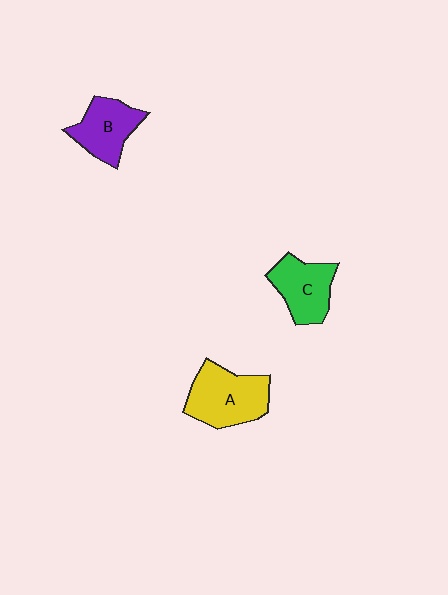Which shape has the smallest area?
Shape B (purple).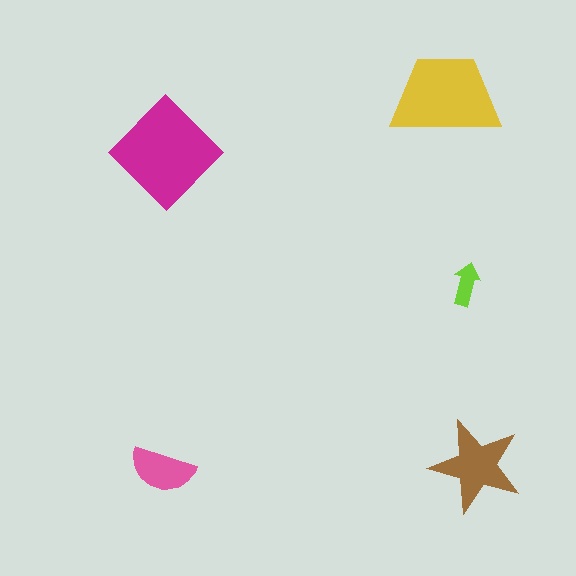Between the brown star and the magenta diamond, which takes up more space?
The magenta diamond.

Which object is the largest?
The magenta diamond.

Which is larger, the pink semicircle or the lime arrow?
The pink semicircle.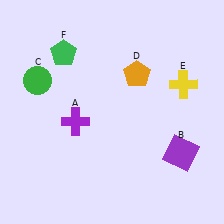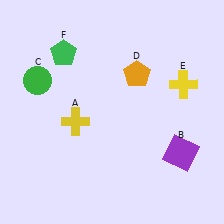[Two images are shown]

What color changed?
The cross (A) changed from purple in Image 1 to yellow in Image 2.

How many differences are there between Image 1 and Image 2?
There is 1 difference between the two images.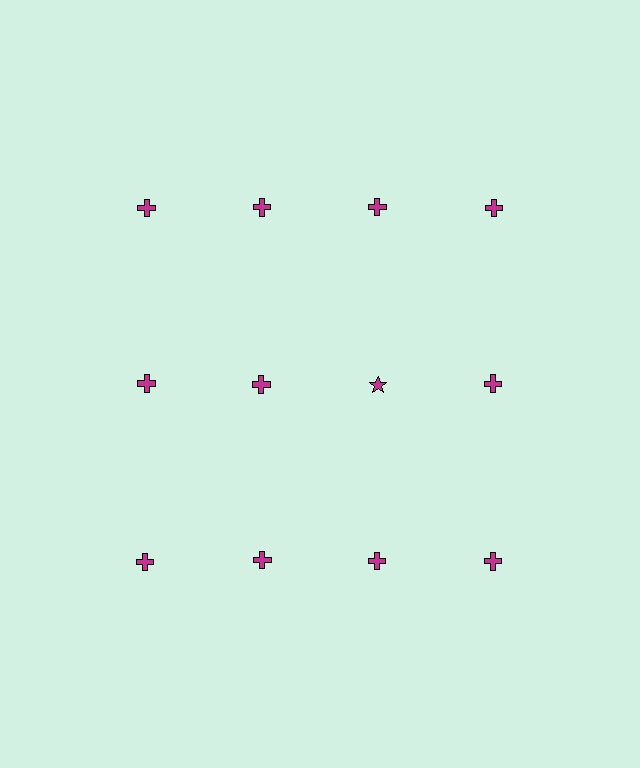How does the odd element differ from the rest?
It has a different shape: star instead of cross.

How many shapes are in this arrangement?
There are 12 shapes arranged in a grid pattern.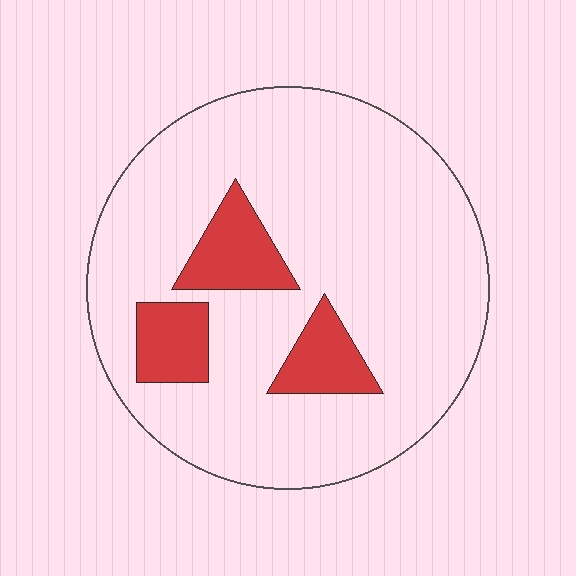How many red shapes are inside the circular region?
3.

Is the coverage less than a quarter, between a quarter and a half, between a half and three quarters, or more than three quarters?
Less than a quarter.